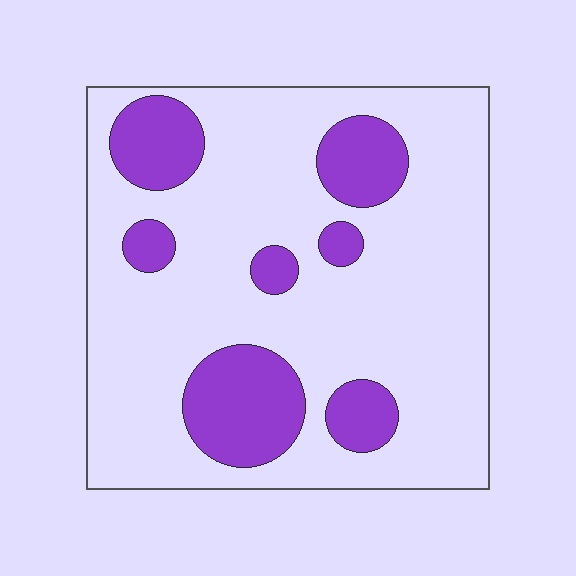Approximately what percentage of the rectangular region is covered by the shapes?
Approximately 20%.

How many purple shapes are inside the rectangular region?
7.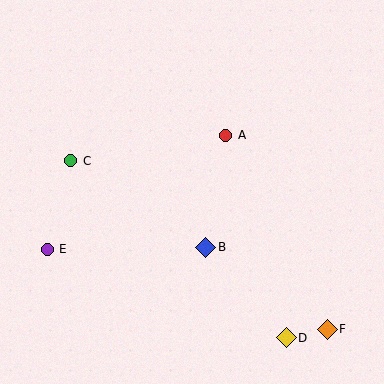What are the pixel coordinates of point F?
Point F is at (327, 329).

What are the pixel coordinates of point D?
Point D is at (286, 338).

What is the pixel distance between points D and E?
The distance between D and E is 255 pixels.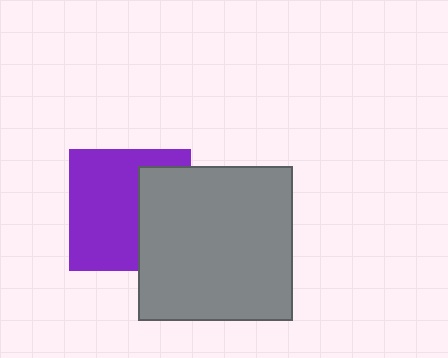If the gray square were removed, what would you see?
You would see the complete purple square.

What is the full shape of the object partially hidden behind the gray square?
The partially hidden object is a purple square.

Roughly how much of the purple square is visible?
About half of it is visible (roughly 62%).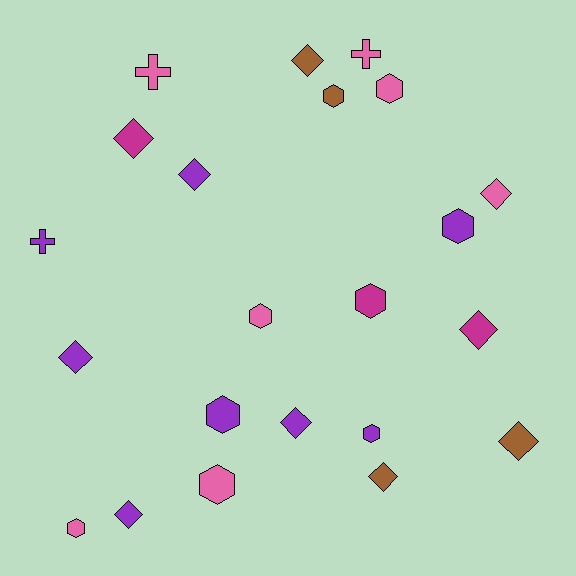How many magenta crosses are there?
There are no magenta crosses.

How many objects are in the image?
There are 22 objects.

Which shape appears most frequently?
Diamond, with 10 objects.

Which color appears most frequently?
Purple, with 8 objects.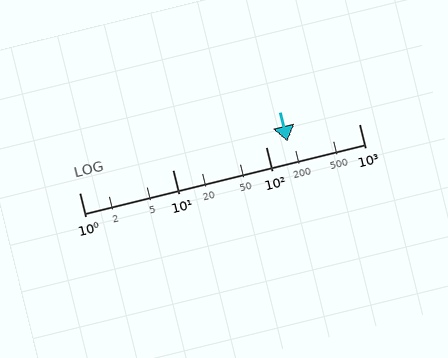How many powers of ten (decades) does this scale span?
The scale spans 3 decades, from 1 to 1000.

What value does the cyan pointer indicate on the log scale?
The pointer indicates approximately 170.